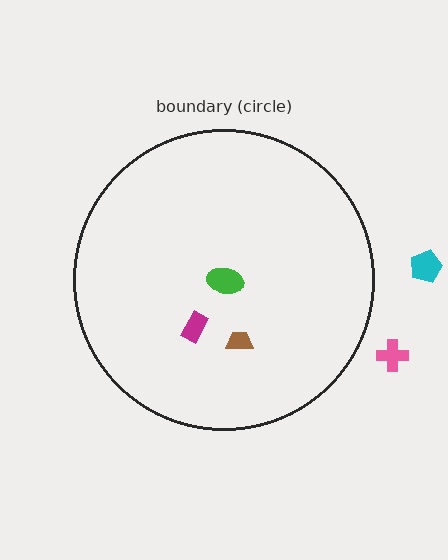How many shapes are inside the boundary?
3 inside, 2 outside.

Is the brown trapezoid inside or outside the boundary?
Inside.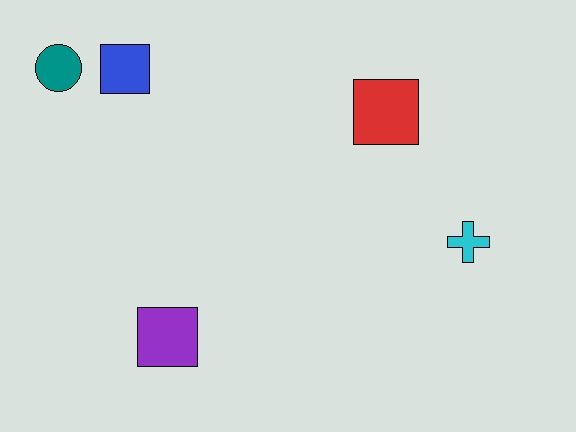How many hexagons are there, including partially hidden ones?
There are no hexagons.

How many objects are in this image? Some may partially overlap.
There are 5 objects.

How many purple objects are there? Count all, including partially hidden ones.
There is 1 purple object.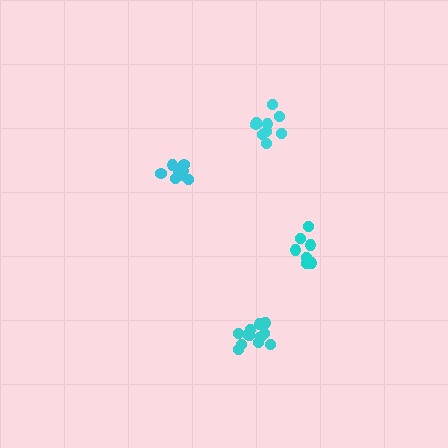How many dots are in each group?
Group 1: 9 dots, Group 2: 7 dots, Group 3: 12 dots, Group 4: 9 dots (37 total).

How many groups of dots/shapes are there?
There are 4 groups.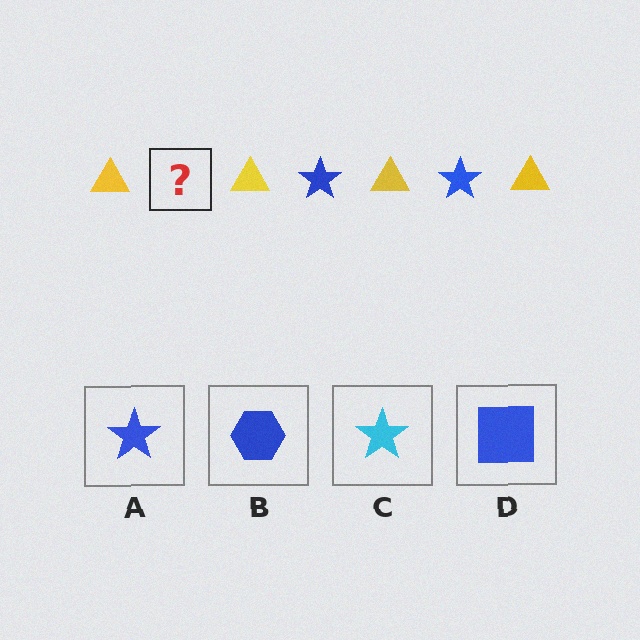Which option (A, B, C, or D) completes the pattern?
A.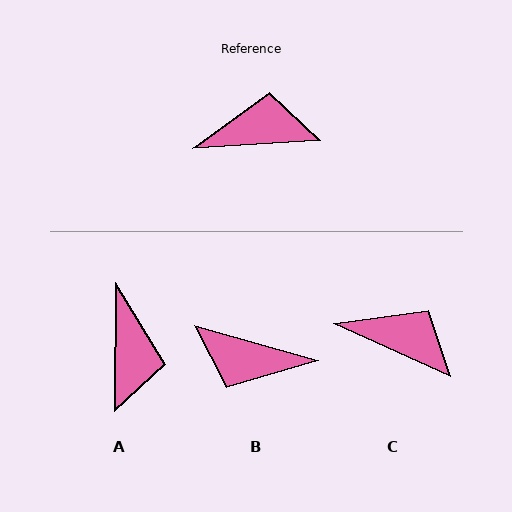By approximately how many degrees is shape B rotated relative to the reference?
Approximately 160 degrees counter-clockwise.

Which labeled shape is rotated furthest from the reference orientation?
B, about 160 degrees away.